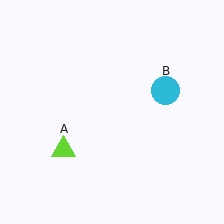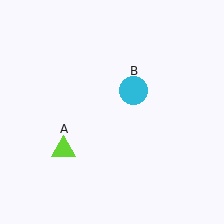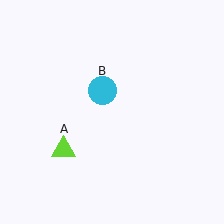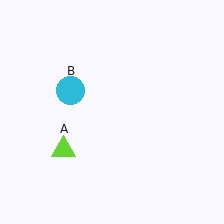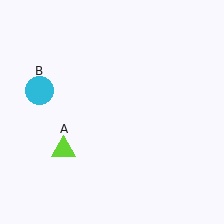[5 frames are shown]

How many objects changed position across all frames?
1 object changed position: cyan circle (object B).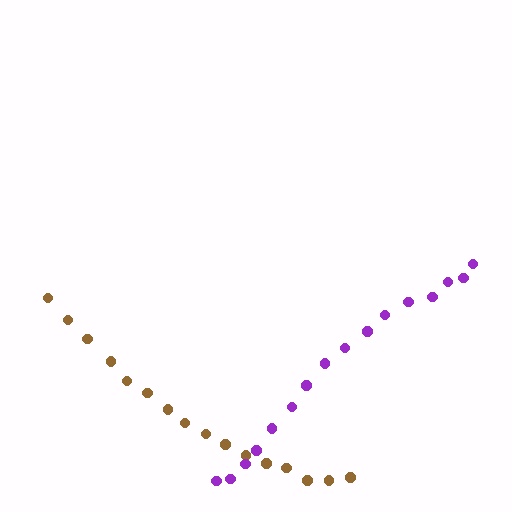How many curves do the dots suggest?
There are 2 distinct paths.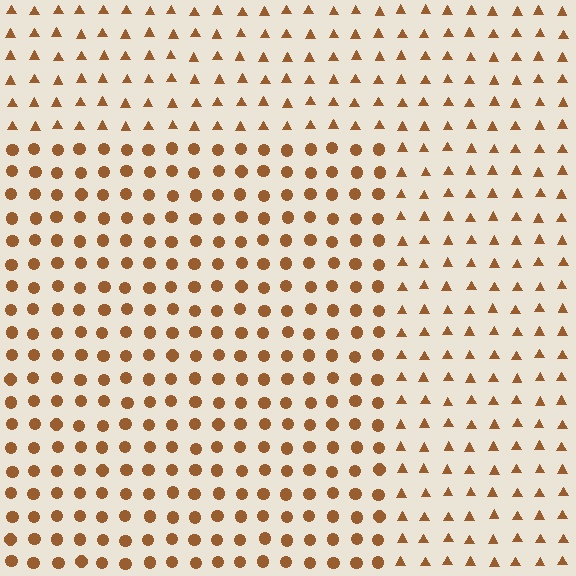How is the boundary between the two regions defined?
The boundary is defined by a change in element shape: circles inside vs. triangles outside. All elements share the same color and spacing.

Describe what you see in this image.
The image is filled with small brown elements arranged in a uniform grid. A rectangle-shaped region contains circles, while the surrounding area contains triangles. The boundary is defined purely by the change in element shape.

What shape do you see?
I see a rectangle.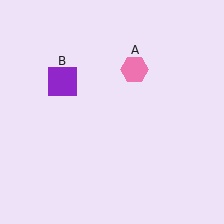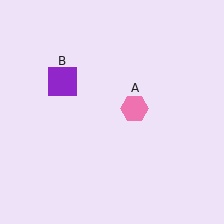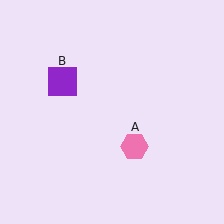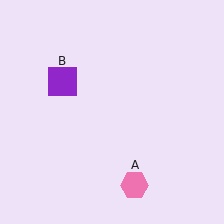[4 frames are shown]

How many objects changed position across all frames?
1 object changed position: pink hexagon (object A).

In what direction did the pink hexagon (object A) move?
The pink hexagon (object A) moved down.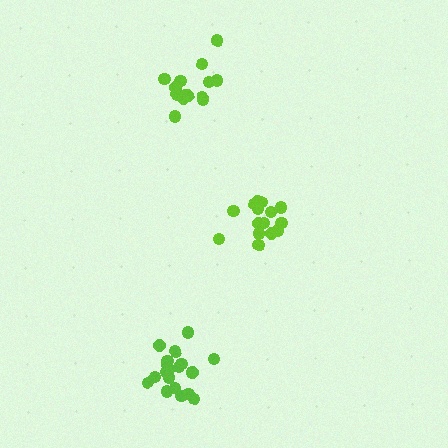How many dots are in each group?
Group 1: 15 dots, Group 2: 20 dots, Group 3: 14 dots (49 total).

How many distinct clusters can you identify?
There are 3 distinct clusters.